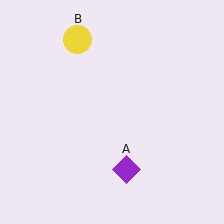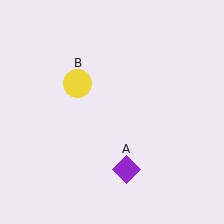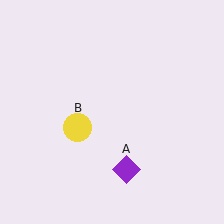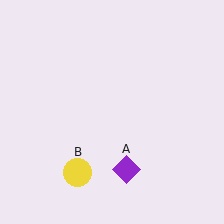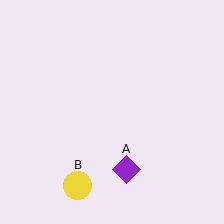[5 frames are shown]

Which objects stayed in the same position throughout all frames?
Purple diamond (object A) remained stationary.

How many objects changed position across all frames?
1 object changed position: yellow circle (object B).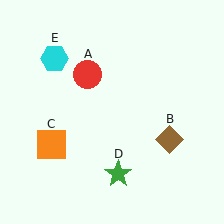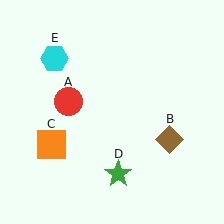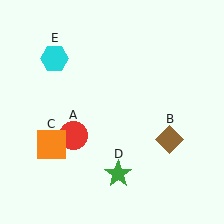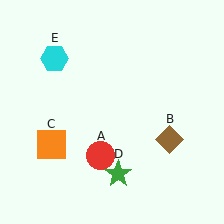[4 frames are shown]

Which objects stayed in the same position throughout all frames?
Brown diamond (object B) and orange square (object C) and green star (object D) and cyan hexagon (object E) remained stationary.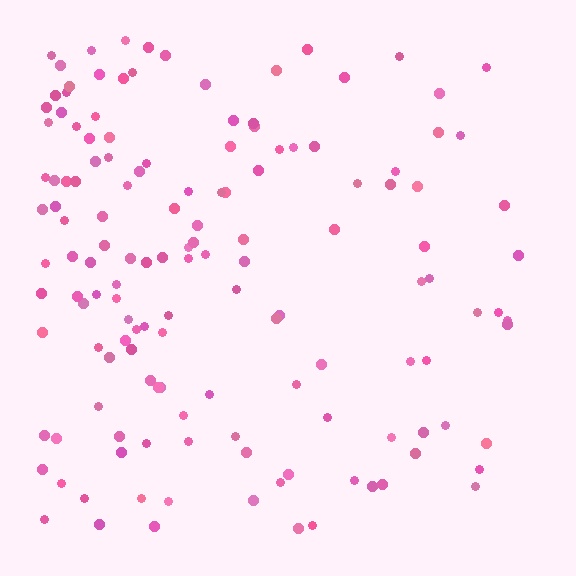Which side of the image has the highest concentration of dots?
The left.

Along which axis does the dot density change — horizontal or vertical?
Horizontal.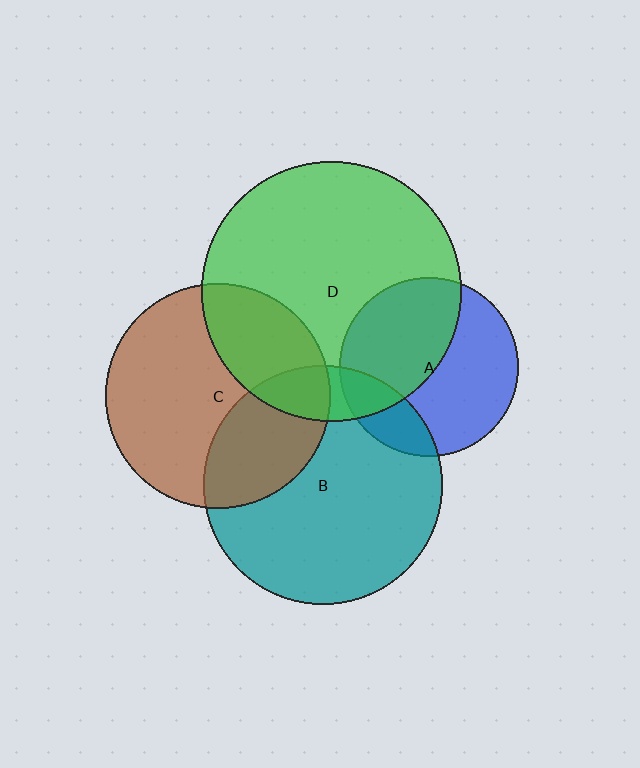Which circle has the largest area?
Circle D (green).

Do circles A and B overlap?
Yes.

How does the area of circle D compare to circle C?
Approximately 1.3 times.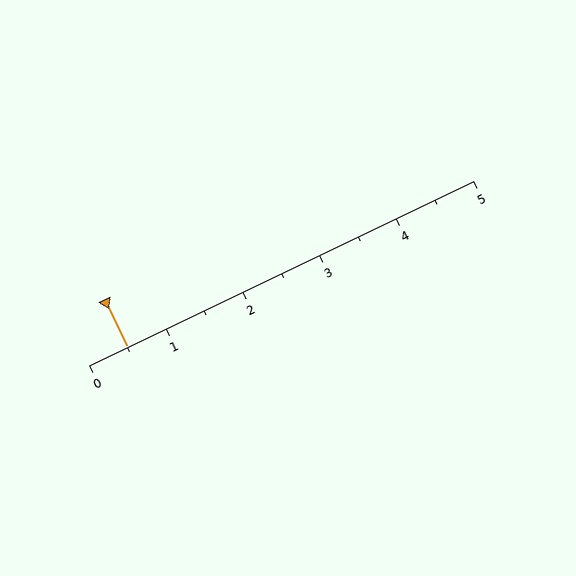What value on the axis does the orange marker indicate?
The marker indicates approximately 0.5.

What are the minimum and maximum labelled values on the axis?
The axis runs from 0 to 5.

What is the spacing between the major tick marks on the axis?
The major ticks are spaced 1 apart.